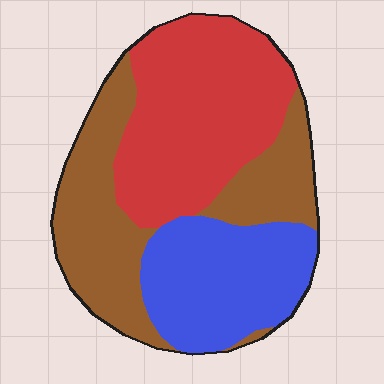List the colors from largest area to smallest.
From largest to smallest: red, brown, blue.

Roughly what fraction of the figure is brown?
Brown takes up about one third (1/3) of the figure.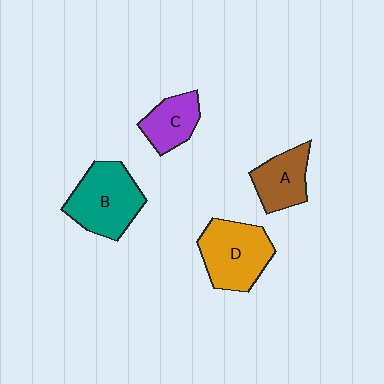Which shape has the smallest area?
Shape C (purple).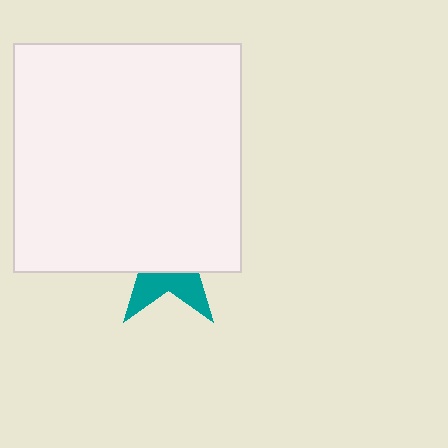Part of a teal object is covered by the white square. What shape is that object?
It is a star.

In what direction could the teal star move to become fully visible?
The teal star could move down. That would shift it out from behind the white square entirely.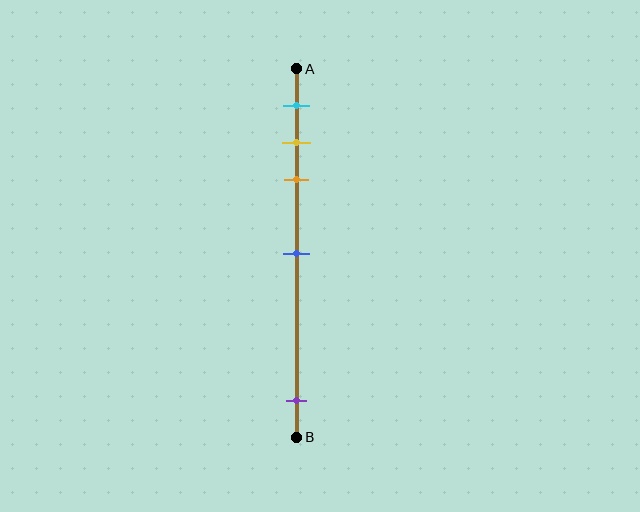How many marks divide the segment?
There are 5 marks dividing the segment.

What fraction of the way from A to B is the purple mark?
The purple mark is approximately 90% (0.9) of the way from A to B.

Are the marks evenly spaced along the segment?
No, the marks are not evenly spaced.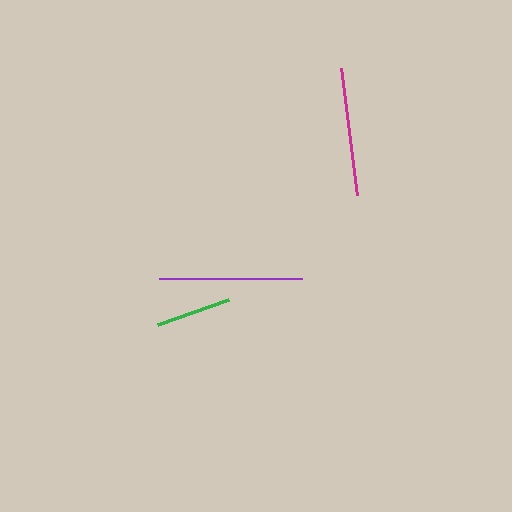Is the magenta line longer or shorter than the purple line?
The purple line is longer than the magenta line.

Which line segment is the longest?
The purple line is the longest at approximately 143 pixels.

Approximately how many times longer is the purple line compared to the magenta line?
The purple line is approximately 1.1 times the length of the magenta line.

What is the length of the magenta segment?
The magenta segment is approximately 128 pixels long.